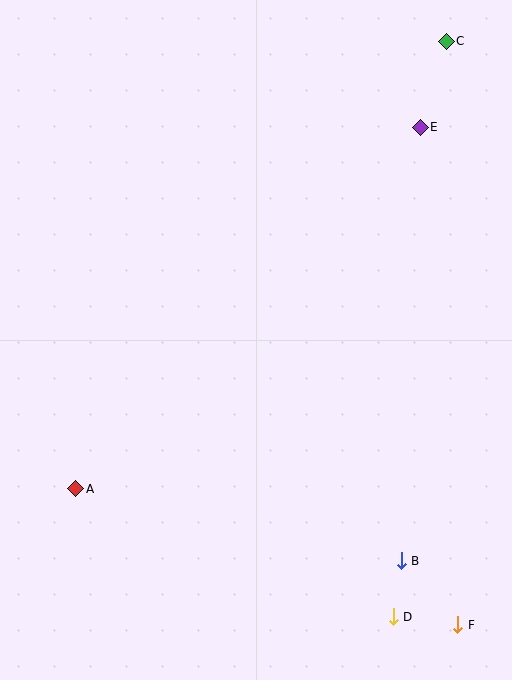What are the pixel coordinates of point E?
Point E is at (420, 127).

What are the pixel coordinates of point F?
Point F is at (458, 625).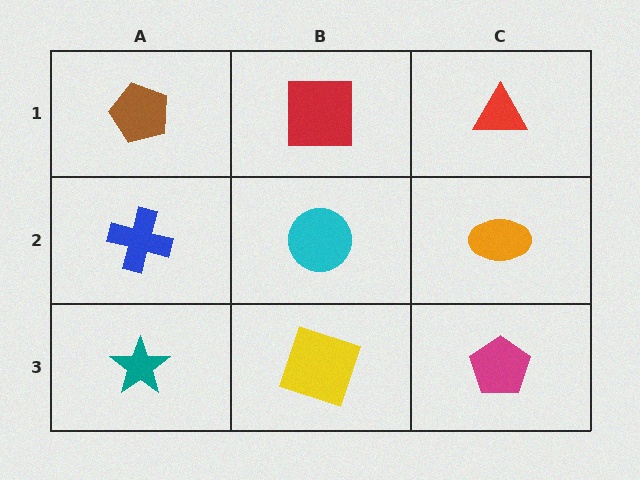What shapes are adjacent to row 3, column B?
A cyan circle (row 2, column B), a teal star (row 3, column A), a magenta pentagon (row 3, column C).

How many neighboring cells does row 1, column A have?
2.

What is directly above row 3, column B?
A cyan circle.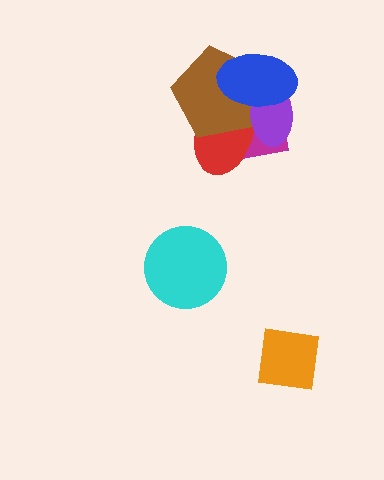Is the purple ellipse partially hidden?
Yes, it is partially covered by another shape.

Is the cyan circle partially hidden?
No, no other shape covers it.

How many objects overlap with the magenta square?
4 objects overlap with the magenta square.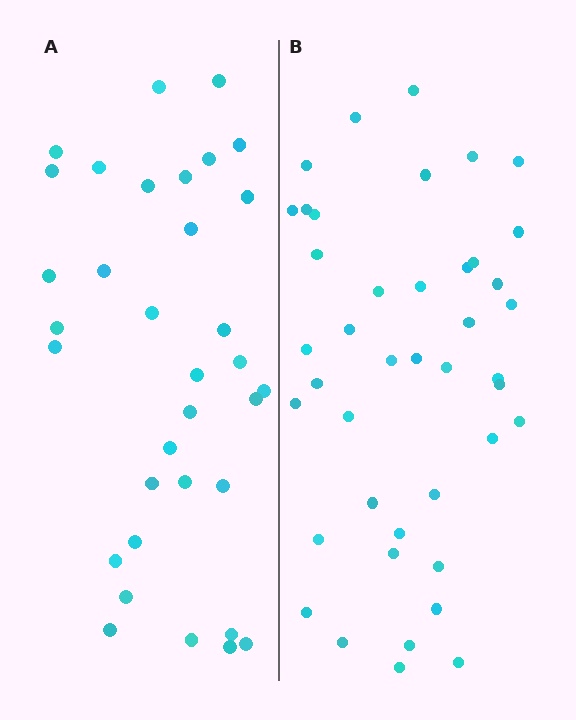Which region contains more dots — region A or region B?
Region B (the right region) has more dots.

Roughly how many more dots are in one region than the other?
Region B has roughly 8 or so more dots than region A.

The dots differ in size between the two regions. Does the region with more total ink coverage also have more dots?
No. Region A has more total ink coverage because its dots are larger, but region B actually contains more individual dots. Total area can be misleading — the number of items is what matters here.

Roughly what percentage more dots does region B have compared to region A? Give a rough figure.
About 25% more.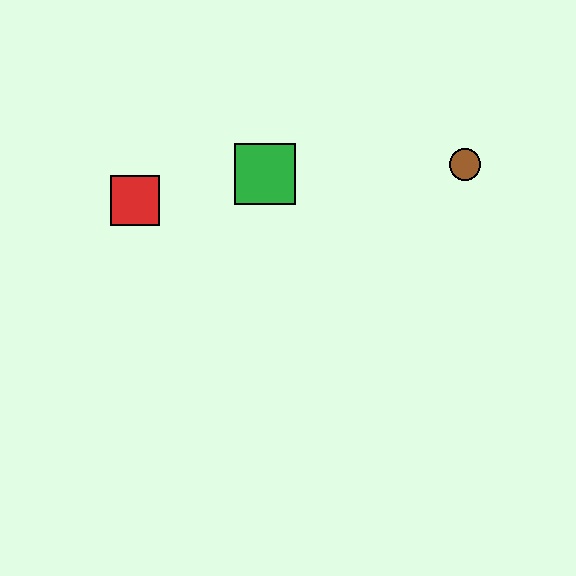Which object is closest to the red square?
The green square is closest to the red square.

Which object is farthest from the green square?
The brown circle is farthest from the green square.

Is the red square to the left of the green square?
Yes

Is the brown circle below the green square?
No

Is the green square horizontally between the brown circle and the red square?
Yes